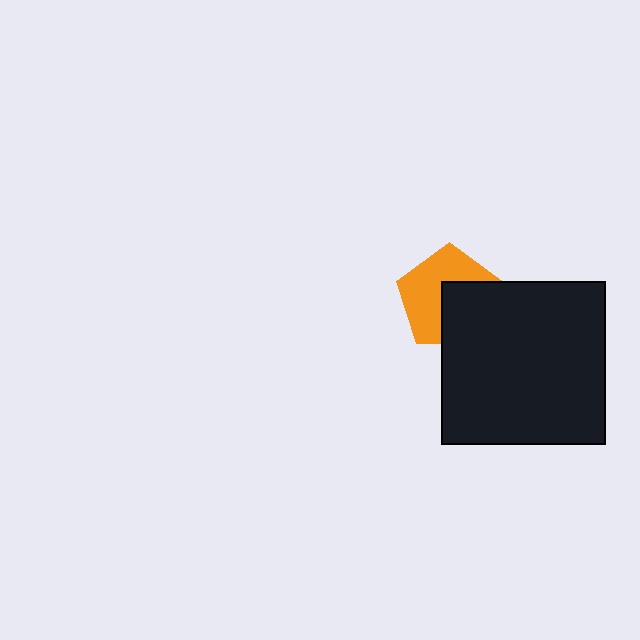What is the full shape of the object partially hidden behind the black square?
The partially hidden object is an orange pentagon.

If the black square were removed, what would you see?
You would see the complete orange pentagon.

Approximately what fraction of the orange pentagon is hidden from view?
Roughly 42% of the orange pentagon is hidden behind the black square.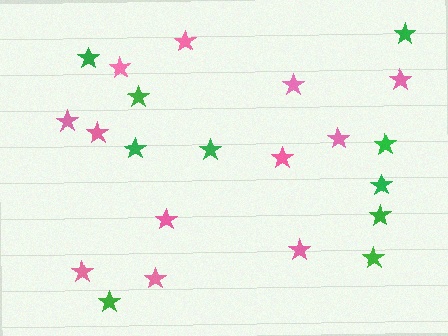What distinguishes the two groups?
There are 2 groups: one group of pink stars (12) and one group of green stars (10).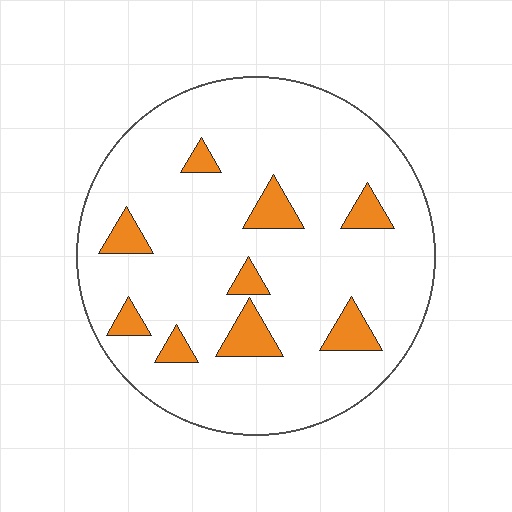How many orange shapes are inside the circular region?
9.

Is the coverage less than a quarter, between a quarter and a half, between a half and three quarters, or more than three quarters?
Less than a quarter.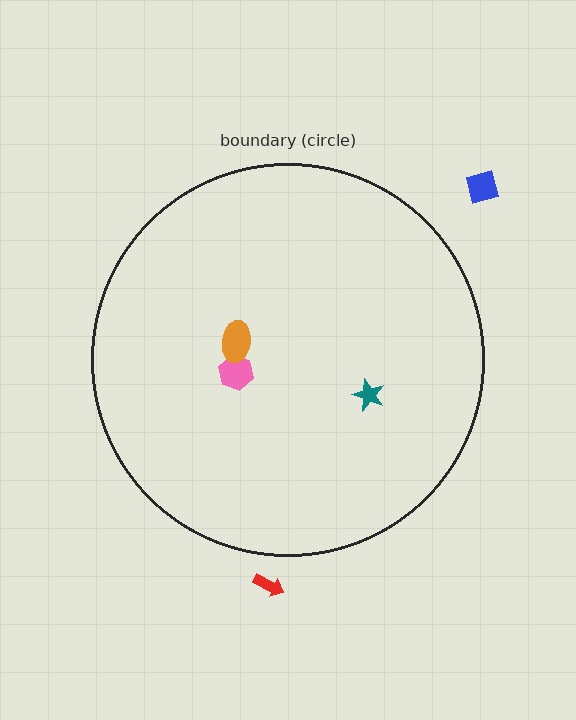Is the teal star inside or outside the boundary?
Inside.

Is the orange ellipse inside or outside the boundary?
Inside.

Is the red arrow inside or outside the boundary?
Outside.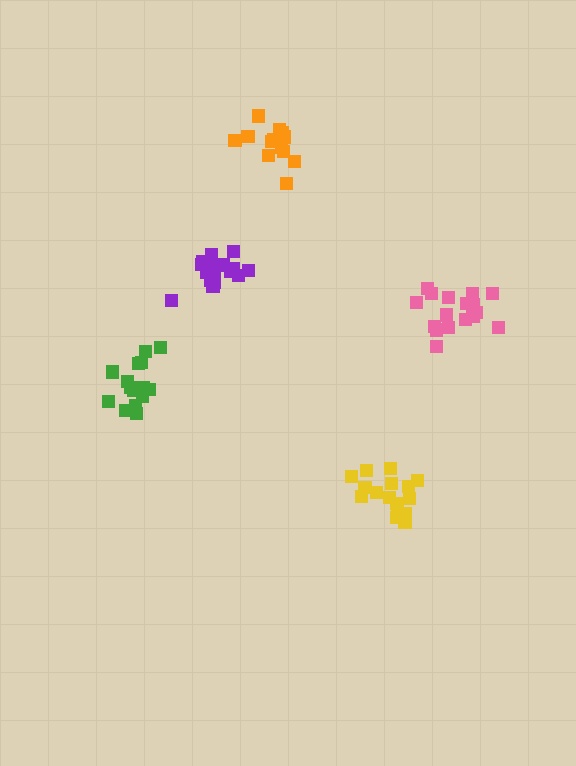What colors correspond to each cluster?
The clusters are colored: yellow, green, purple, orange, pink.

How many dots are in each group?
Group 1: 16 dots, Group 2: 15 dots, Group 3: 19 dots, Group 4: 14 dots, Group 5: 17 dots (81 total).